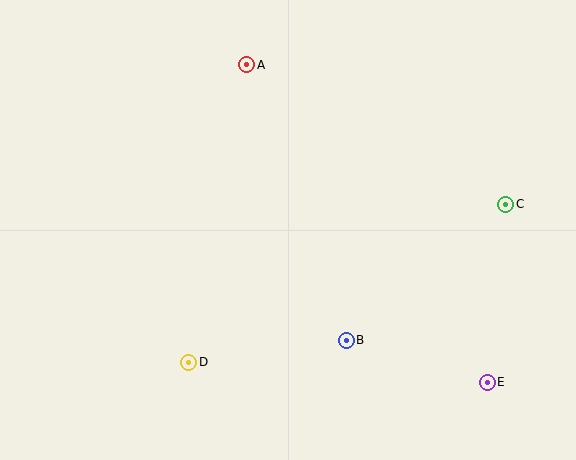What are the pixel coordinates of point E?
Point E is at (487, 382).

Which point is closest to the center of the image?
Point B at (346, 340) is closest to the center.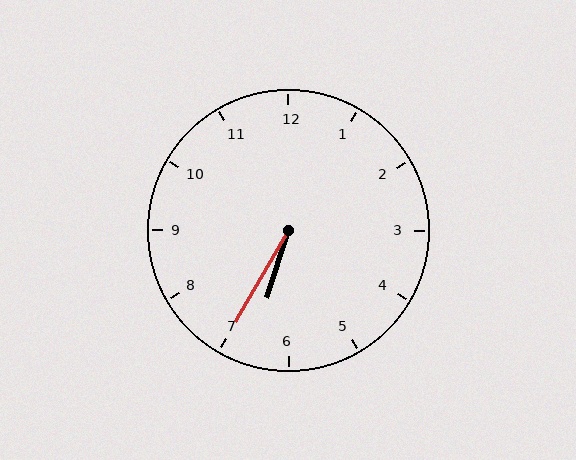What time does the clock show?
6:35.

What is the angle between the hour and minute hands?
Approximately 12 degrees.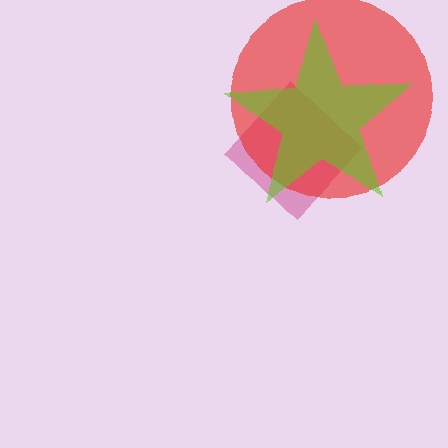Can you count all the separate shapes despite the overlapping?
Yes, there are 3 separate shapes.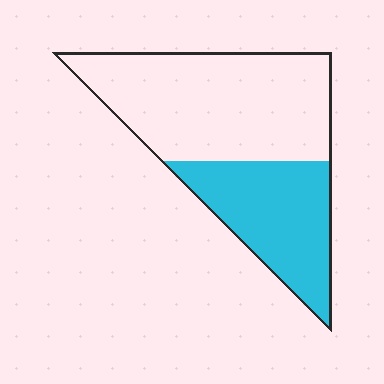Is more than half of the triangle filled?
No.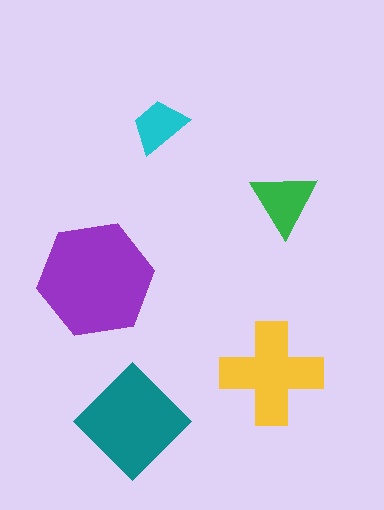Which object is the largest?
The purple hexagon.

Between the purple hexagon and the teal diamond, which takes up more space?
The purple hexagon.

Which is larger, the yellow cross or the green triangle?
The yellow cross.